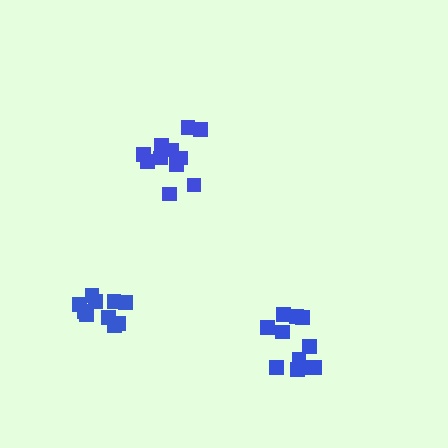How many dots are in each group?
Group 1: 10 dots, Group 2: 12 dots, Group 3: 11 dots (33 total).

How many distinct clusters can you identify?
There are 3 distinct clusters.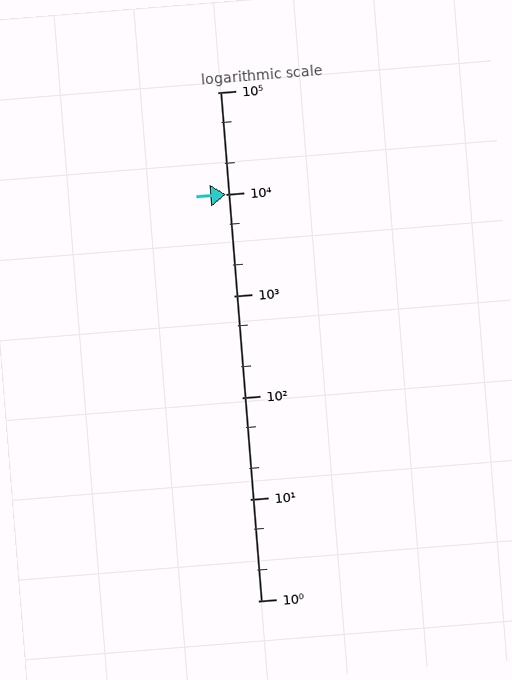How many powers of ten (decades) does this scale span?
The scale spans 5 decades, from 1 to 100000.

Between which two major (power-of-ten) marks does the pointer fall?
The pointer is between 1000 and 10000.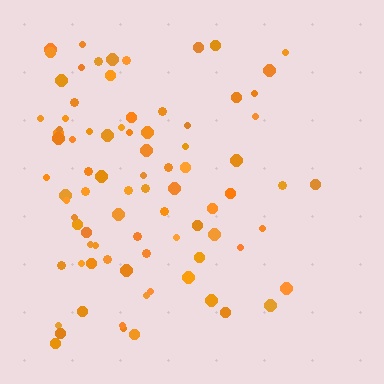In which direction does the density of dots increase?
From right to left, with the left side densest.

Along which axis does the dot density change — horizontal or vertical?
Horizontal.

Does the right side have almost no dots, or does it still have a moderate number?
Still a moderate number, just noticeably fewer than the left.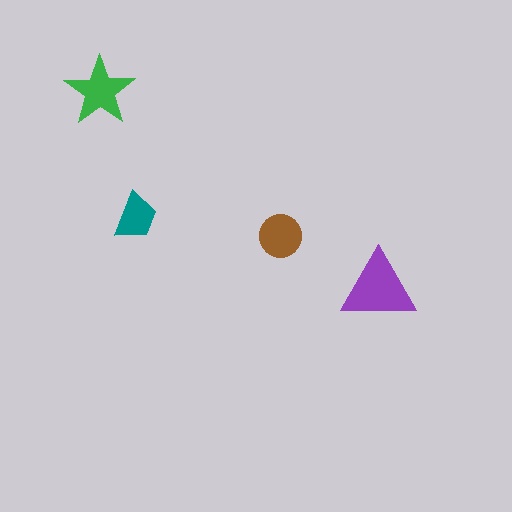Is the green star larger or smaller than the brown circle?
Larger.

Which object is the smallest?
The teal trapezoid.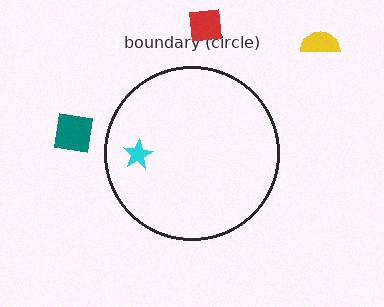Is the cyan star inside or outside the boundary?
Inside.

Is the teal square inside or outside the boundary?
Outside.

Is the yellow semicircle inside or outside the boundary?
Outside.